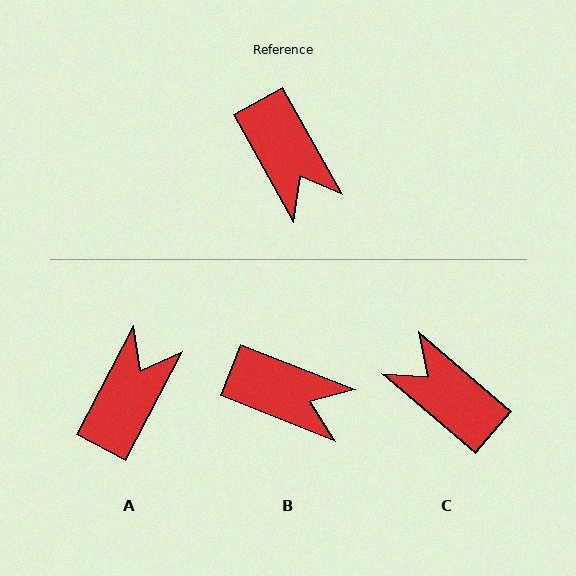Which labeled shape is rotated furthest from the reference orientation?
C, about 160 degrees away.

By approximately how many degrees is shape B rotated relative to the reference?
Approximately 39 degrees counter-clockwise.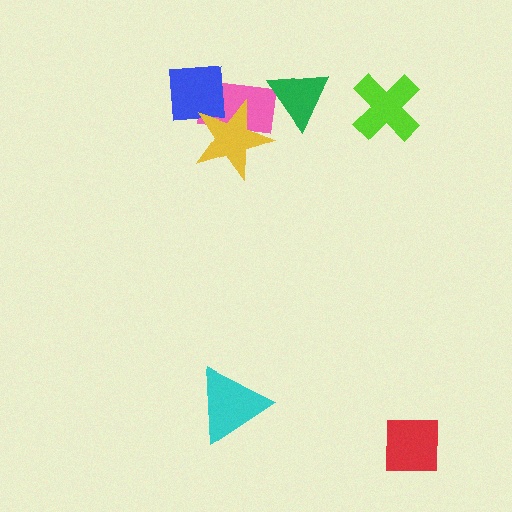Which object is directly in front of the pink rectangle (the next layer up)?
The blue square is directly in front of the pink rectangle.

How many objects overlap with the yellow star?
2 objects overlap with the yellow star.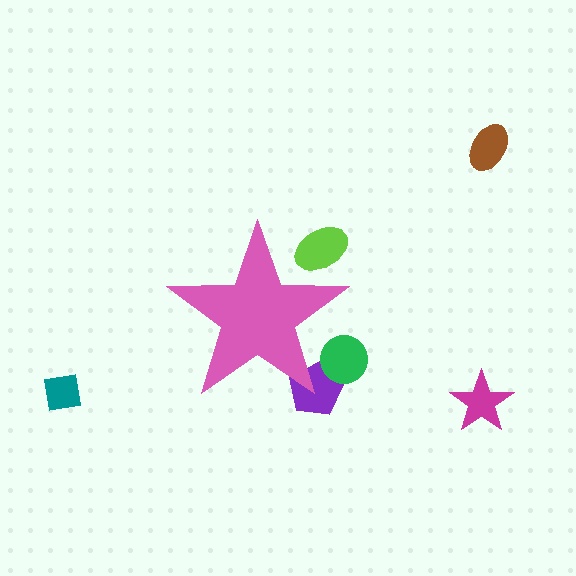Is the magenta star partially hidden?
No, the magenta star is fully visible.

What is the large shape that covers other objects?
A pink star.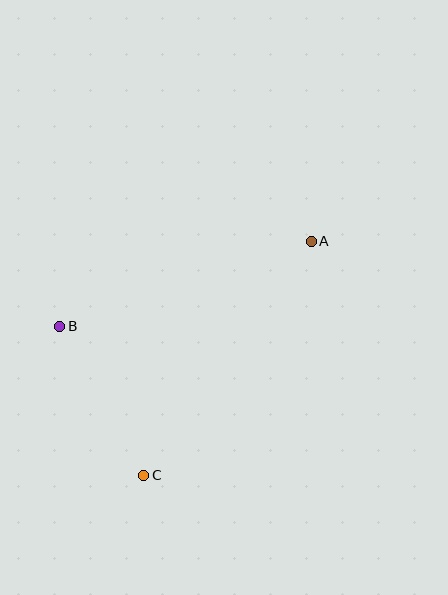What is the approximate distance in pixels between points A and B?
The distance between A and B is approximately 265 pixels.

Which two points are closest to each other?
Points B and C are closest to each other.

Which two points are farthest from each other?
Points A and C are farthest from each other.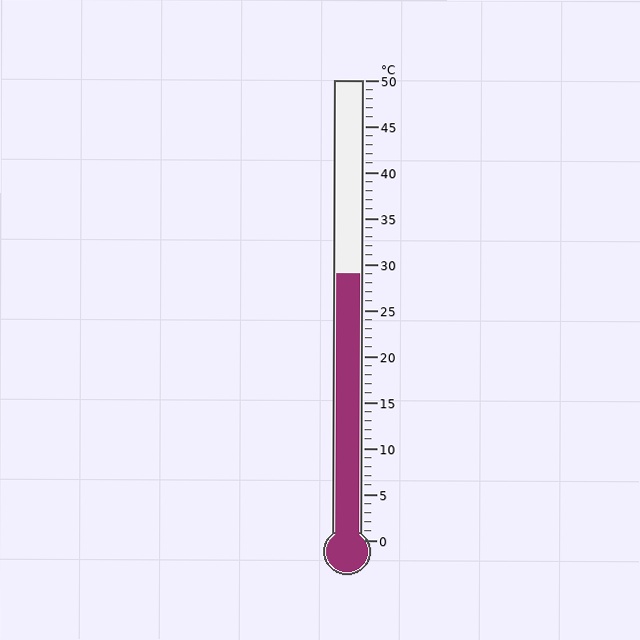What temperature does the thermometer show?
The thermometer shows approximately 29°C.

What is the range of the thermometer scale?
The thermometer scale ranges from 0°C to 50°C.